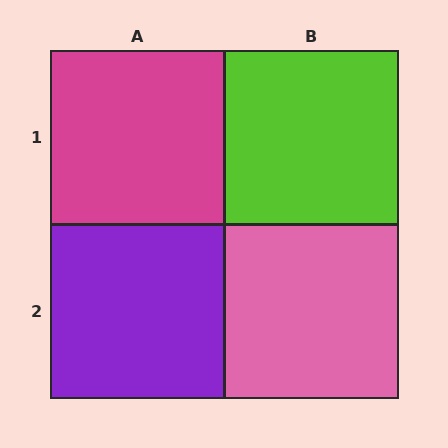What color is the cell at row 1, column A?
Magenta.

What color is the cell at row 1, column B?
Lime.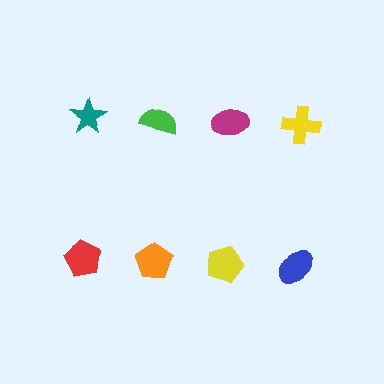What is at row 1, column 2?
A green semicircle.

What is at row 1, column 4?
A yellow cross.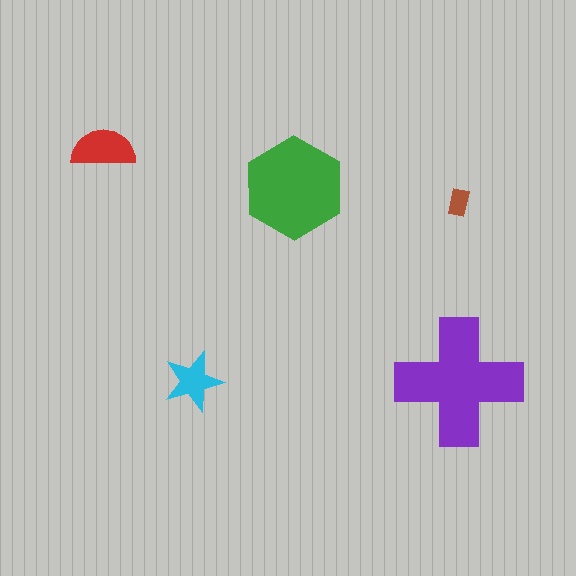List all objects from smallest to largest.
The brown rectangle, the cyan star, the red semicircle, the green hexagon, the purple cross.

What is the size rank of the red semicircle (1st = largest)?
3rd.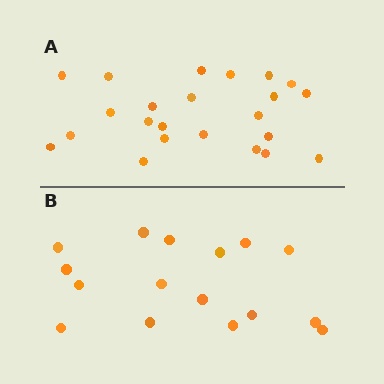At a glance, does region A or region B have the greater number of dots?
Region A (the top region) has more dots.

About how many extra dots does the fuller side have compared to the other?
Region A has roughly 8 or so more dots than region B.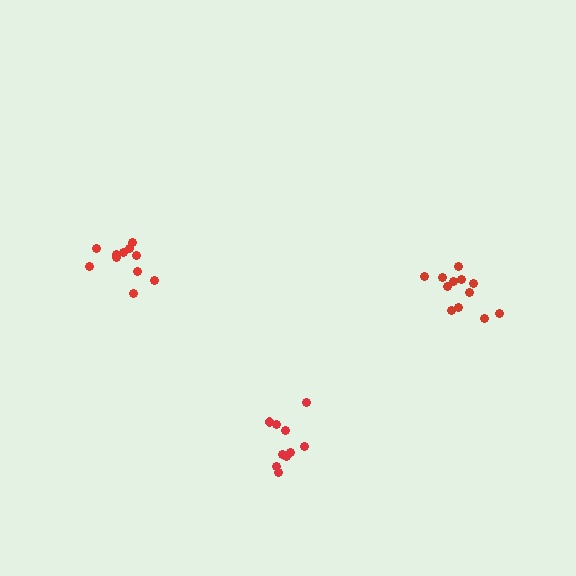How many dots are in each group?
Group 1: 12 dots, Group 2: 11 dots, Group 3: 10 dots (33 total).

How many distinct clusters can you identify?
There are 3 distinct clusters.